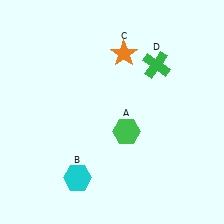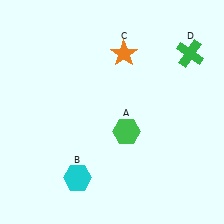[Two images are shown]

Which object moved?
The green cross (D) moved right.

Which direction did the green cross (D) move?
The green cross (D) moved right.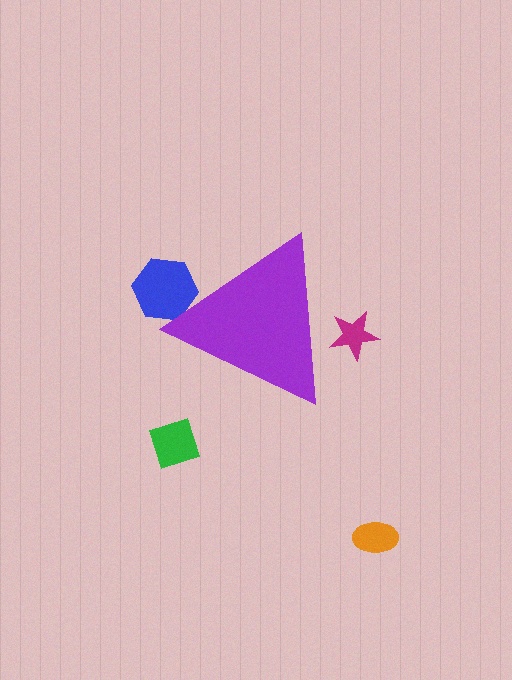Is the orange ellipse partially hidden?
No, the orange ellipse is fully visible.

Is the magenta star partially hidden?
Yes, the magenta star is partially hidden behind the purple triangle.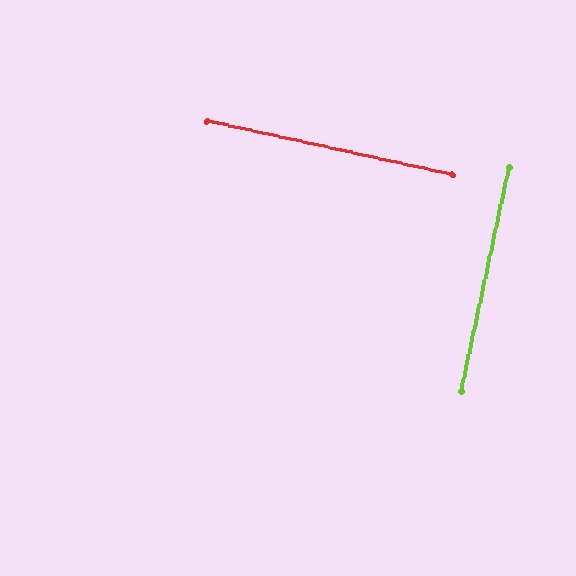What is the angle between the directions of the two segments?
Approximately 90 degrees.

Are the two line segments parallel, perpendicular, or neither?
Perpendicular — they meet at approximately 90°.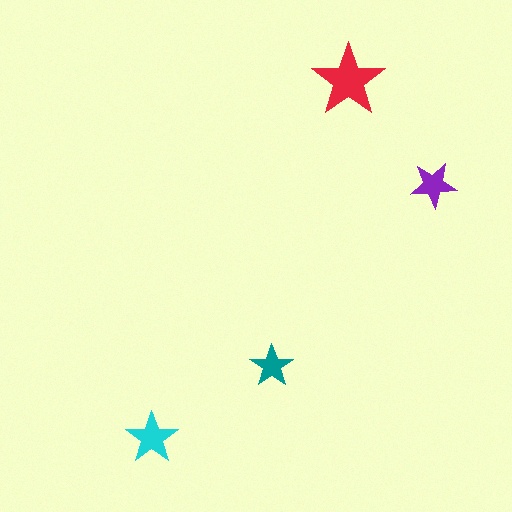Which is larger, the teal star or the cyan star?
The cyan one.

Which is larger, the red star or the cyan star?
The red one.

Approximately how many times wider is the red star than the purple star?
About 1.5 times wider.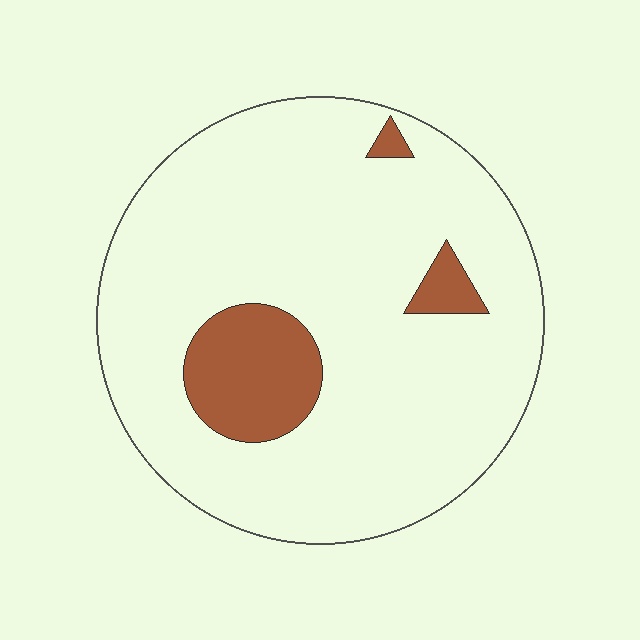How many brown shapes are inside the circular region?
3.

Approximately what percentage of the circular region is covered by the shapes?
Approximately 10%.